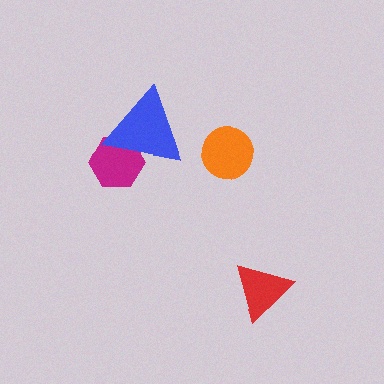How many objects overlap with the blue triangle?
1 object overlaps with the blue triangle.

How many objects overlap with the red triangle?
0 objects overlap with the red triangle.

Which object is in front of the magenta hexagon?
The blue triangle is in front of the magenta hexagon.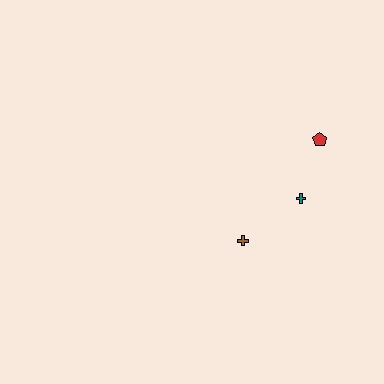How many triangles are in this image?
There are no triangles.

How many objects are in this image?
There are 3 objects.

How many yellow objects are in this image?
There are no yellow objects.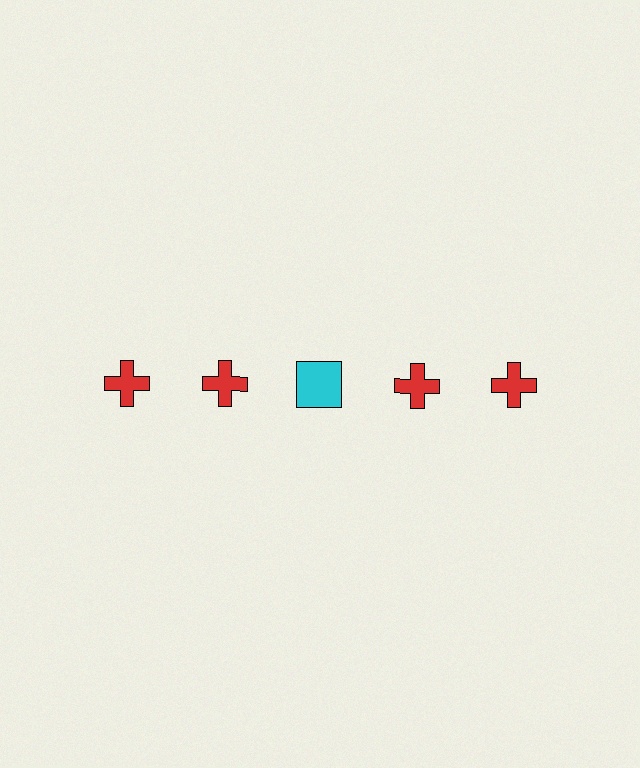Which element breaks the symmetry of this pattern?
The cyan square in the top row, center column breaks the symmetry. All other shapes are red crosses.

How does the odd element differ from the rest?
It differs in both color (cyan instead of red) and shape (square instead of cross).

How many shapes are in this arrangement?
There are 5 shapes arranged in a grid pattern.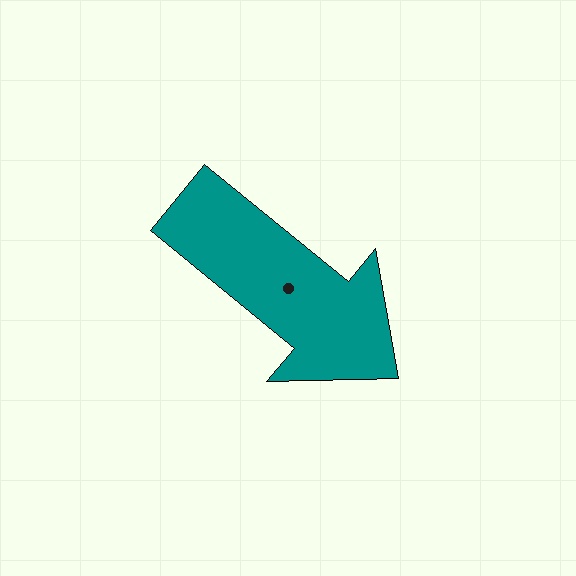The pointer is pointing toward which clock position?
Roughly 4 o'clock.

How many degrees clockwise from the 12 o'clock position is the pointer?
Approximately 129 degrees.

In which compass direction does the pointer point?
Southeast.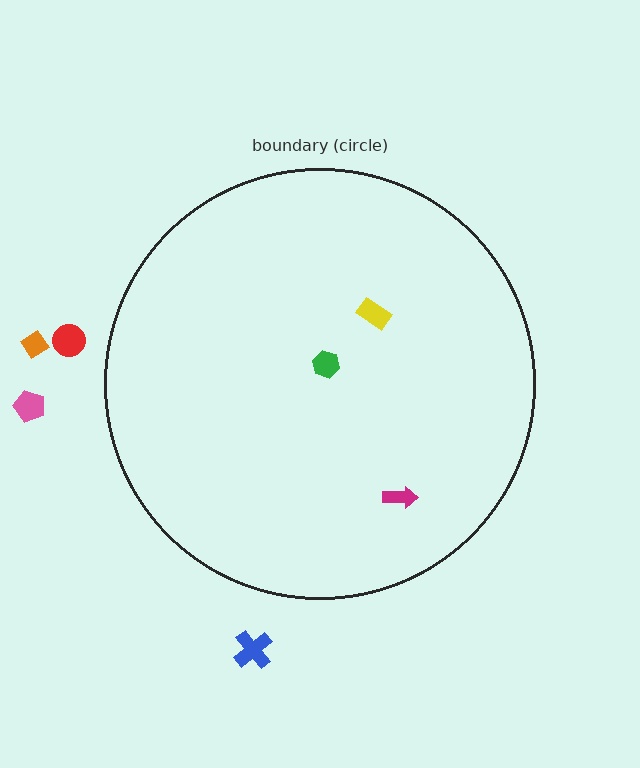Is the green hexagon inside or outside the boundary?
Inside.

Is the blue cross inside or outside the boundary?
Outside.